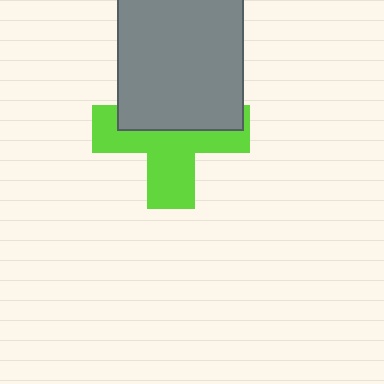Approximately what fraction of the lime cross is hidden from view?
Roughly 46% of the lime cross is hidden behind the gray rectangle.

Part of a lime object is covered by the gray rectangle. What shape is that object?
It is a cross.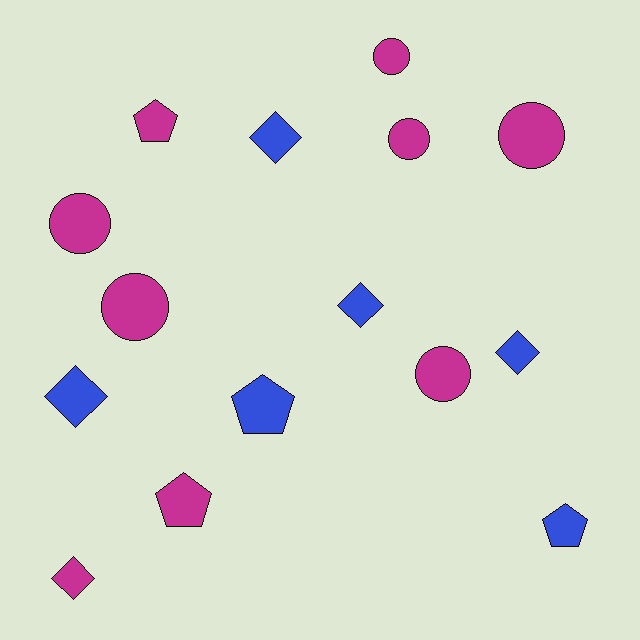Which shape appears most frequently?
Circle, with 6 objects.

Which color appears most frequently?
Magenta, with 9 objects.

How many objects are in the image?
There are 15 objects.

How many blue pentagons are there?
There are 2 blue pentagons.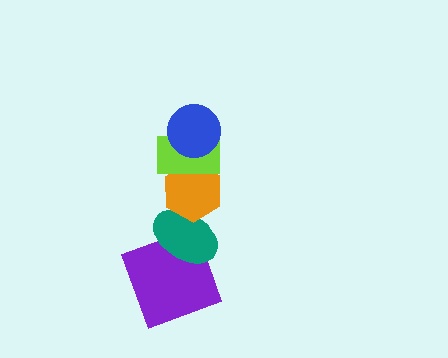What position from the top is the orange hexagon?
The orange hexagon is 3rd from the top.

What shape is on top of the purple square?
The teal ellipse is on top of the purple square.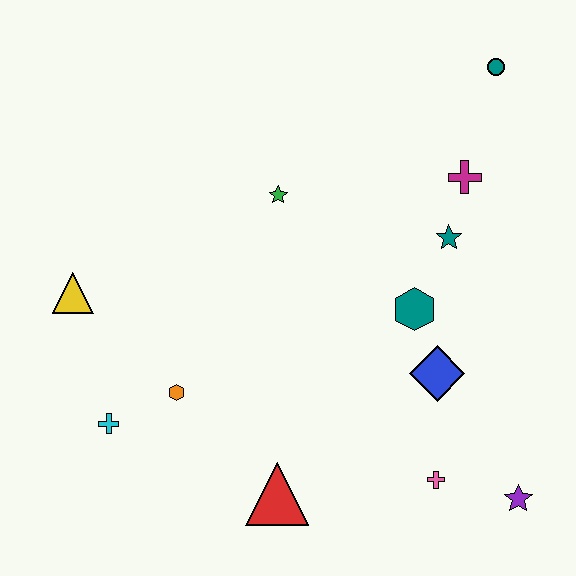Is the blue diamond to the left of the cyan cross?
No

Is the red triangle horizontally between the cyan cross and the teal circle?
Yes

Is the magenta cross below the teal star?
No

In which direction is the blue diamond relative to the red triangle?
The blue diamond is to the right of the red triangle.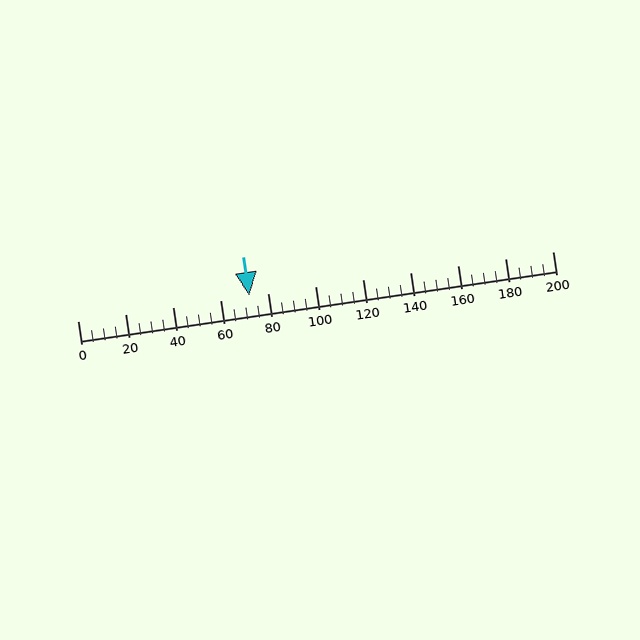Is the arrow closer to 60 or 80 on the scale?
The arrow is closer to 80.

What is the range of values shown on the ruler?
The ruler shows values from 0 to 200.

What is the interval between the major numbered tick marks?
The major tick marks are spaced 20 units apart.